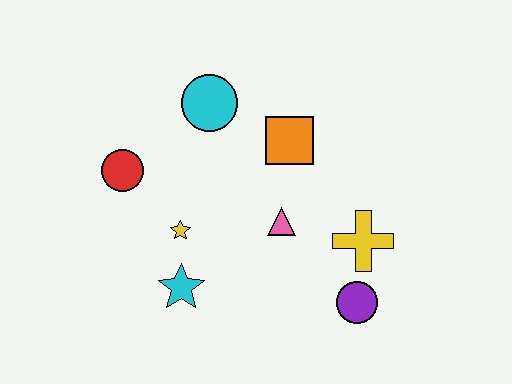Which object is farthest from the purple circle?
The red circle is farthest from the purple circle.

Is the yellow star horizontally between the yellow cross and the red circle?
Yes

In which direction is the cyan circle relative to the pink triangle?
The cyan circle is above the pink triangle.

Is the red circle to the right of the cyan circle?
No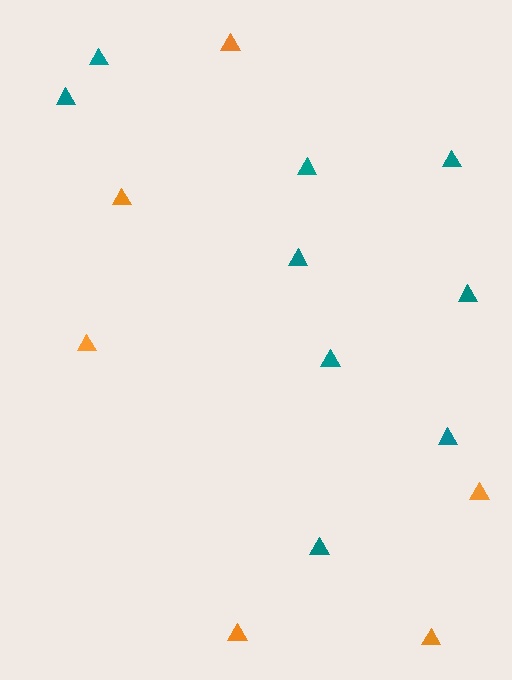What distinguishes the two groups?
There are 2 groups: one group of orange triangles (6) and one group of teal triangles (9).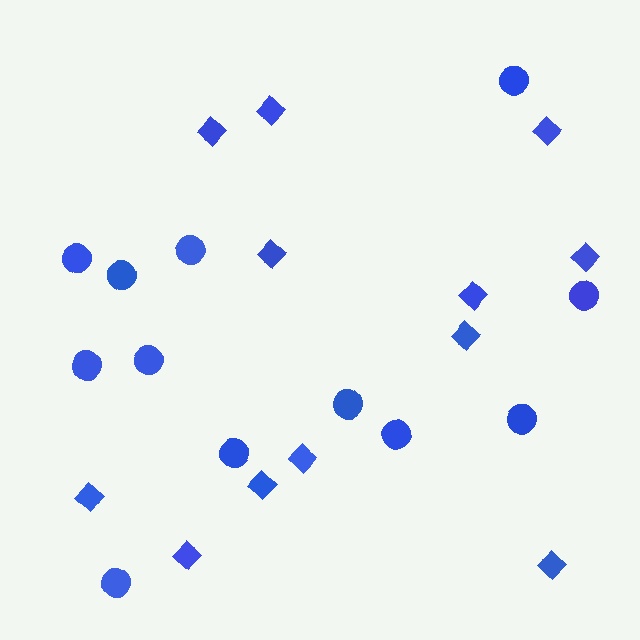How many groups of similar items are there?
There are 2 groups: one group of circles (12) and one group of diamonds (12).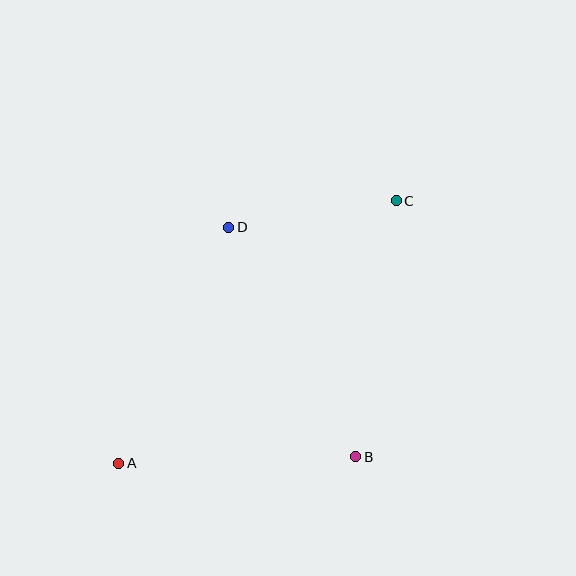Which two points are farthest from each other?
Points A and C are farthest from each other.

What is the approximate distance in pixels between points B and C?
The distance between B and C is approximately 259 pixels.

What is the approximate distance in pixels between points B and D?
The distance between B and D is approximately 262 pixels.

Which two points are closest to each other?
Points C and D are closest to each other.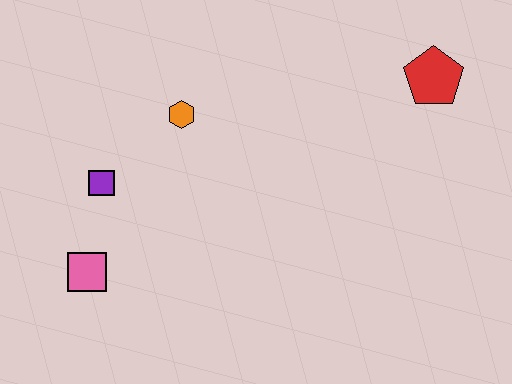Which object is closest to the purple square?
The pink square is closest to the purple square.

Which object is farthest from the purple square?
The red pentagon is farthest from the purple square.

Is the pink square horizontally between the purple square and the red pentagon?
No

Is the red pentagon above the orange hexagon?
Yes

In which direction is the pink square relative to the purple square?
The pink square is below the purple square.